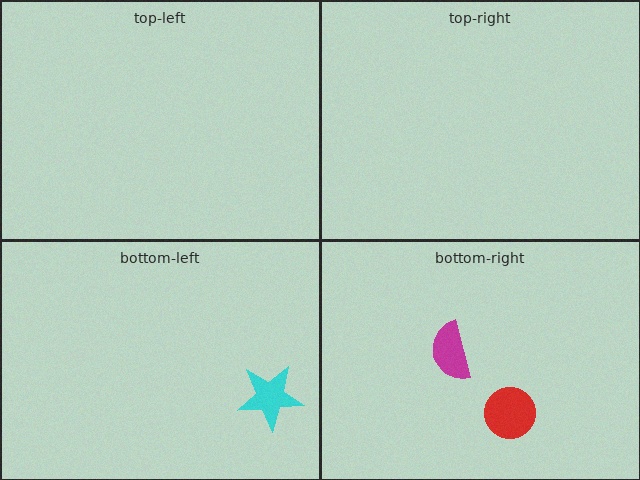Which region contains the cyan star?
The bottom-left region.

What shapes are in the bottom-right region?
The magenta semicircle, the red circle.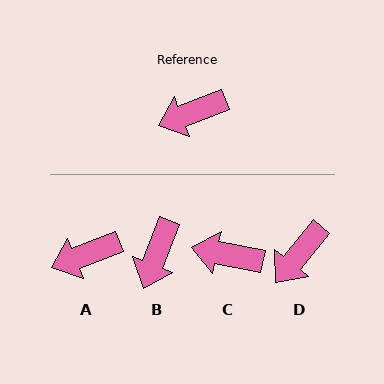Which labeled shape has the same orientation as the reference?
A.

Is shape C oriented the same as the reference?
No, it is off by about 32 degrees.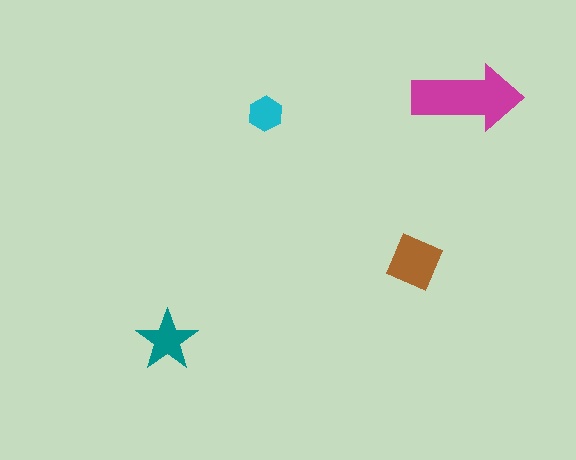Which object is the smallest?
The cyan hexagon.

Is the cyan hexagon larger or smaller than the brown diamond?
Smaller.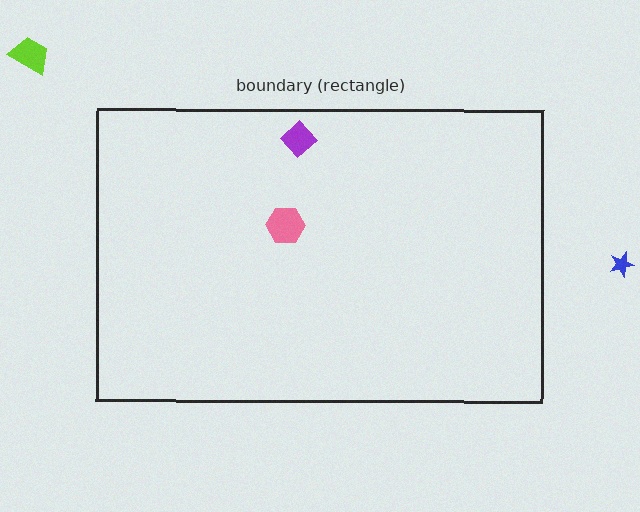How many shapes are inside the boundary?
2 inside, 2 outside.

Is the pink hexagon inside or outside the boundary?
Inside.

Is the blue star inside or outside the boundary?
Outside.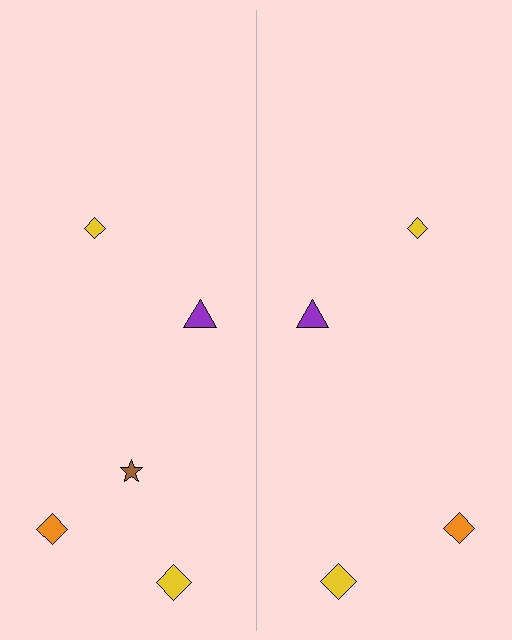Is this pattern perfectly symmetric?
No, the pattern is not perfectly symmetric. A brown star is missing from the right side.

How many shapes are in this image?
There are 9 shapes in this image.